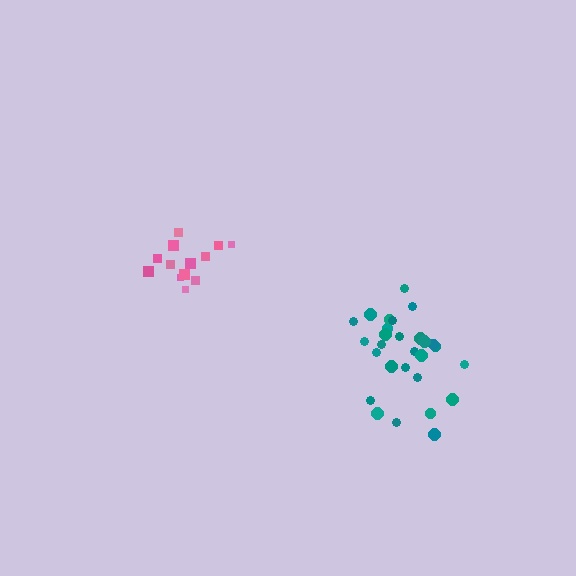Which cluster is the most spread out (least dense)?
Teal.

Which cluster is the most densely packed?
Pink.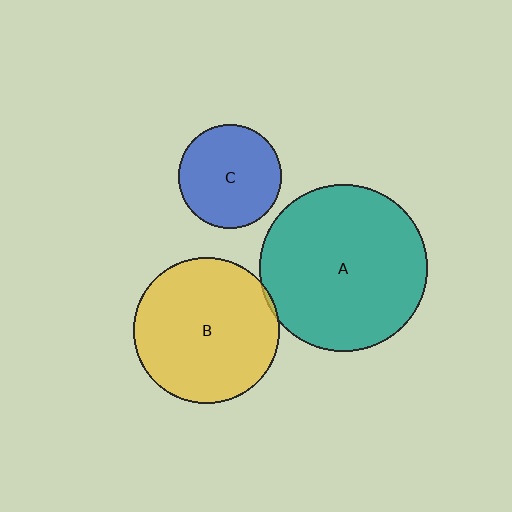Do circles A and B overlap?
Yes.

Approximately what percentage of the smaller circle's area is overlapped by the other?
Approximately 5%.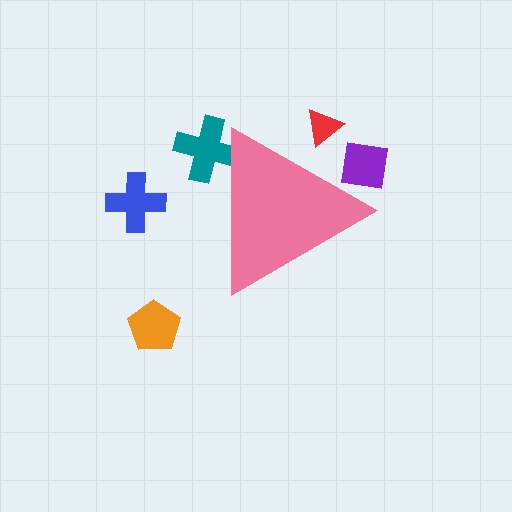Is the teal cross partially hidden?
Yes, the teal cross is partially hidden behind the pink triangle.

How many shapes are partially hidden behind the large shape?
3 shapes are partially hidden.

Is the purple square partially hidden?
Yes, the purple square is partially hidden behind the pink triangle.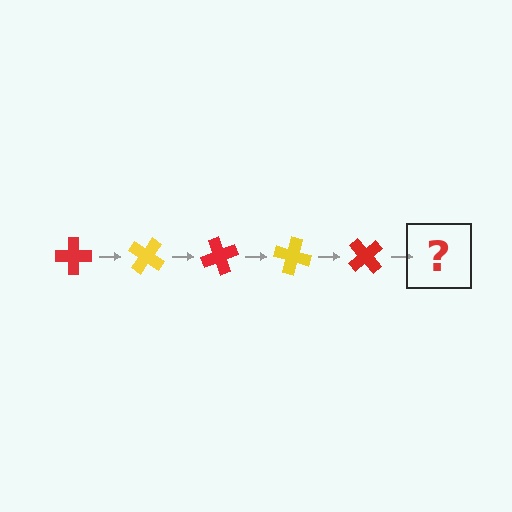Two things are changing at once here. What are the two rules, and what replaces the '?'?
The two rules are that it rotates 35 degrees each step and the color cycles through red and yellow. The '?' should be a yellow cross, rotated 175 degrees from the start.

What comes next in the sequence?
The next element should be a yellow cross, rotated 175 degrees from the start.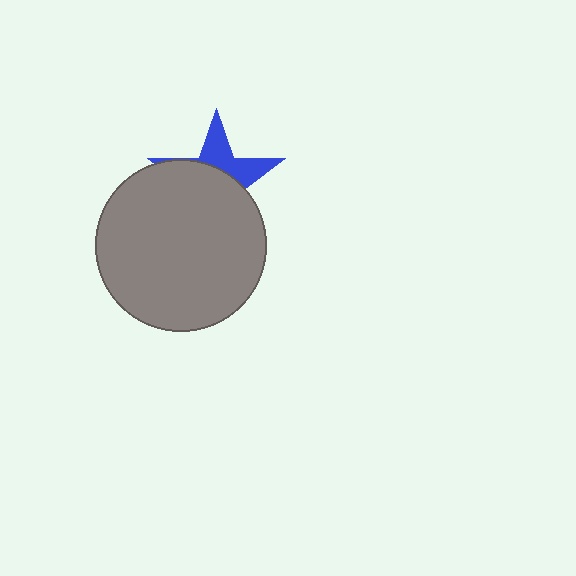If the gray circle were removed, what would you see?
You would see the complete blue star.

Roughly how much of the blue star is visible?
A small part of it is visible (roughly 37%).